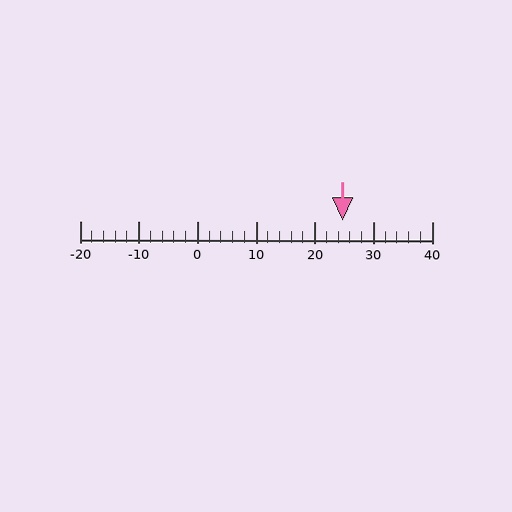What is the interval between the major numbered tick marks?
The major tick marks are spaced 10 units apart.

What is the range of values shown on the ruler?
The ruler shows values from -20 to 40.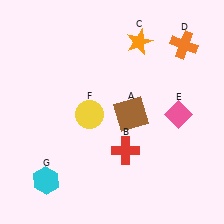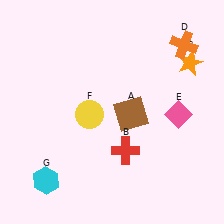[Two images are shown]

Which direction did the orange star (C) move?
The orange star (C) moved right.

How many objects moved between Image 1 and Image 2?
1 object moved between the two images.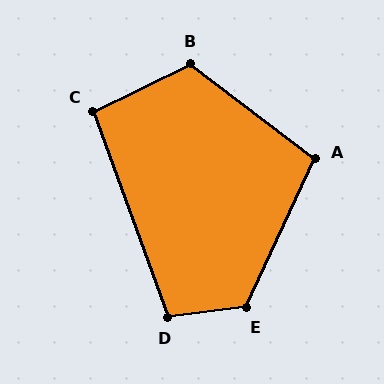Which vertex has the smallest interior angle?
C, at approximately 96 degrees.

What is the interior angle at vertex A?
Approximately 102 degrees (obtuse).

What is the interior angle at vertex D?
Approximately 103 degrees (obtuse).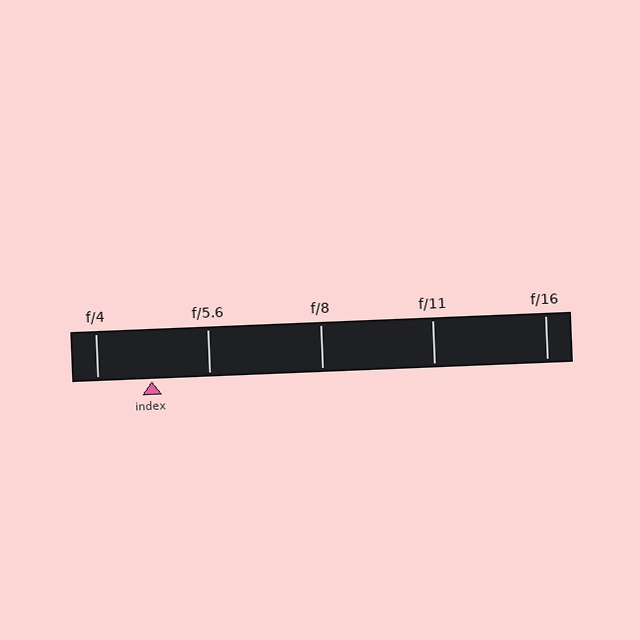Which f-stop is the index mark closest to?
The index mark is closest to f/4.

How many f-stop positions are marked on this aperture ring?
There are 5 f-stop positions marked.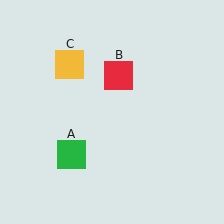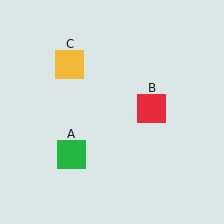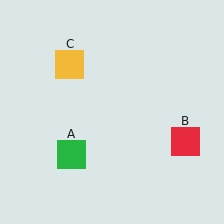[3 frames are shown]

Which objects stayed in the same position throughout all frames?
Green square (object A) and yellow square (object C) remained stationary.